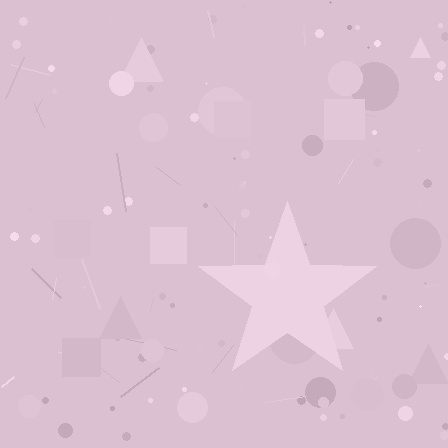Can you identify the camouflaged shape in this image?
The camouflaged shape is a star.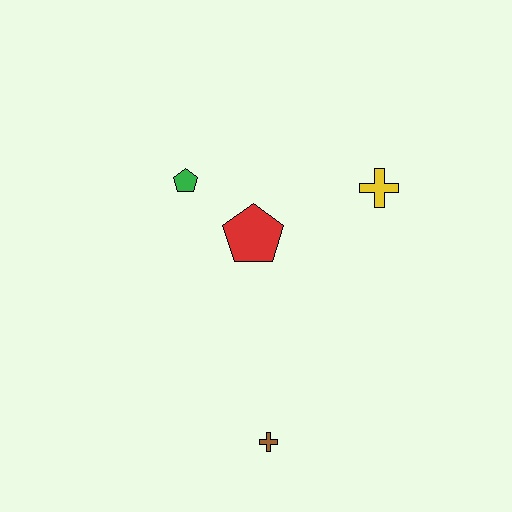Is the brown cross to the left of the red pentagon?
No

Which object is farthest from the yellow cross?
The brown cross is farthest from the yellow cross.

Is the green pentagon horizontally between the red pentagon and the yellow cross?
No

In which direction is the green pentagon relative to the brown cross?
The green pentagon is above the brown cross.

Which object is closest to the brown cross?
The red pentagon is closest to the brown cross.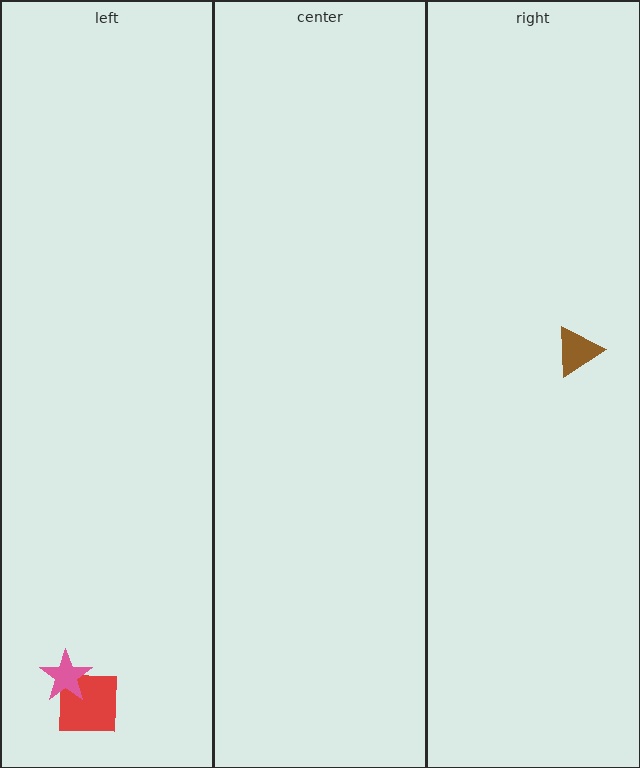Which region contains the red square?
The left region.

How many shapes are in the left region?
2.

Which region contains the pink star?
The left region.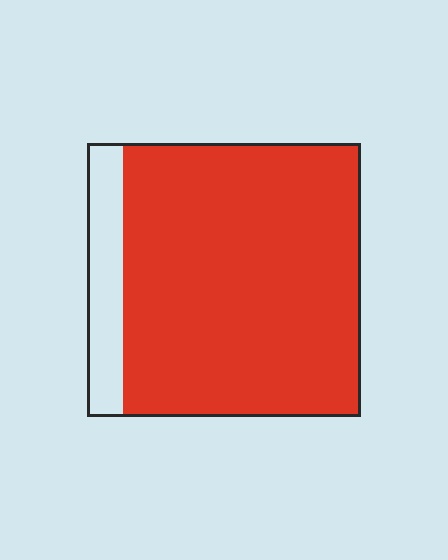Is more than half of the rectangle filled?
Yes.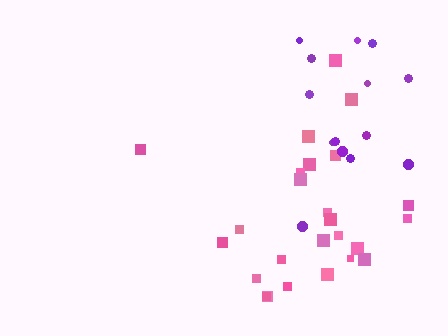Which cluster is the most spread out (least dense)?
Purple.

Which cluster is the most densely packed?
Pink.